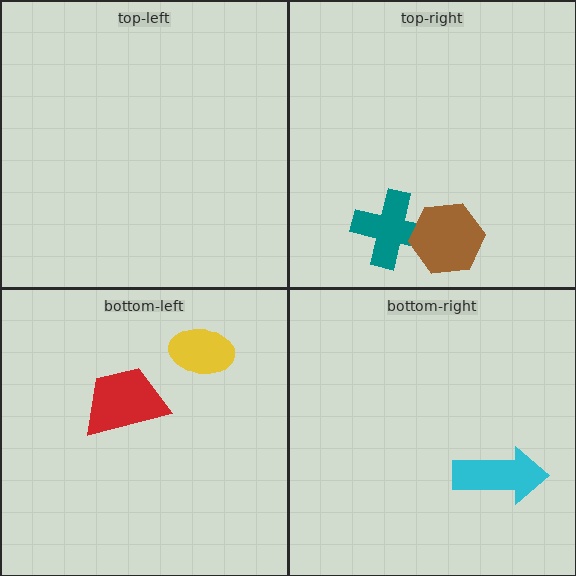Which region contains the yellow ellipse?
The bottom-left region.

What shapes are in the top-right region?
The teal cross, the brown hexagon.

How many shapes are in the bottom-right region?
1.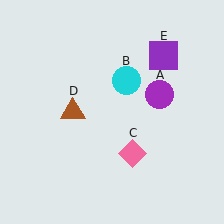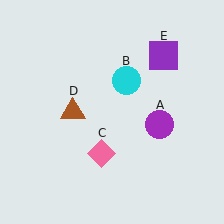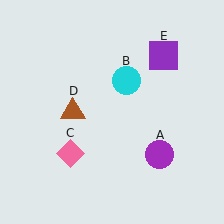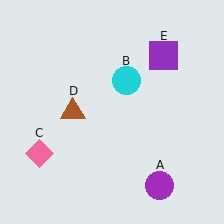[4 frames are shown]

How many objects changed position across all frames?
2 objects changed position: purple circle (object A), pink diamond (object C).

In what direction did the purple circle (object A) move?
The purple circle (object A) moved down.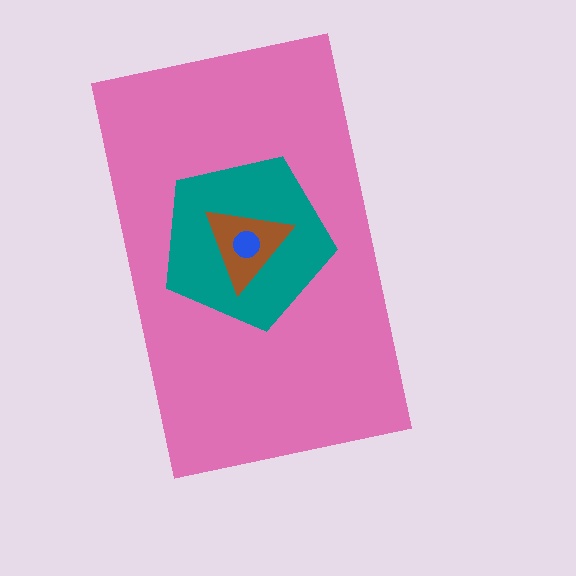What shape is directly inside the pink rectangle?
The teal pentagon.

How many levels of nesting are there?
4.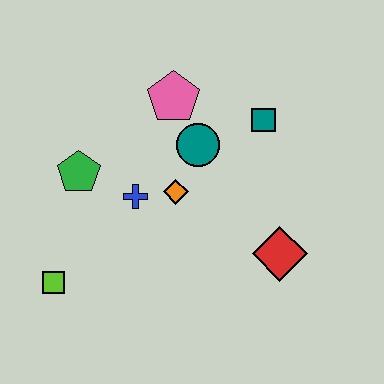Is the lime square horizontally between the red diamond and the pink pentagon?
No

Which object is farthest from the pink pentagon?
The lime square is farthest from the pink pentagon.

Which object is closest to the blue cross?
The orange diamond is closest to the blue cross.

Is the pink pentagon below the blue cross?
No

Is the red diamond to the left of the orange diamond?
No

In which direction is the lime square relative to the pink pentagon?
The lime square is below the pink pentagon.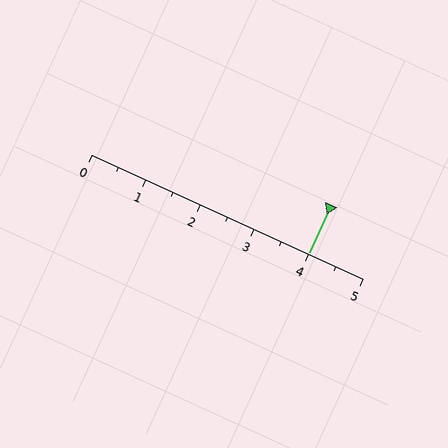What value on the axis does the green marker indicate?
The marker indicates approximately 4.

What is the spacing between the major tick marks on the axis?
The major ticks are spaced 1 apart.